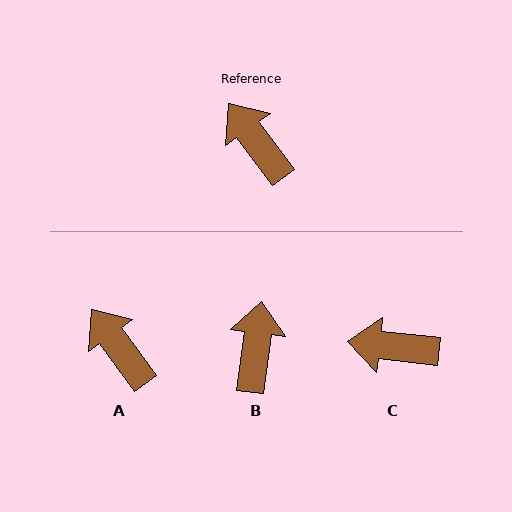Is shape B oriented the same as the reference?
No, it is off by about 43 degrees.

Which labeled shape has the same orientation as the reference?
A.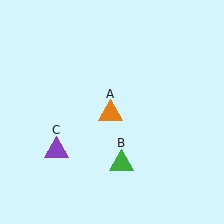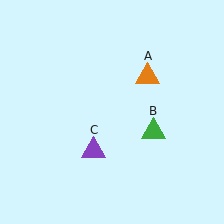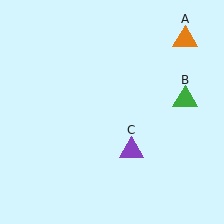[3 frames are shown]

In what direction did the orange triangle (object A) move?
The orange triangle (object A) moved up and to the right.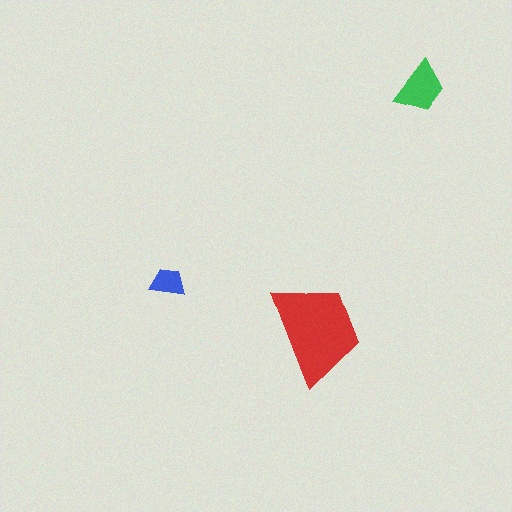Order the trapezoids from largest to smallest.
the red one, the green one, the blue one.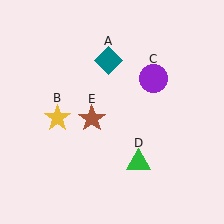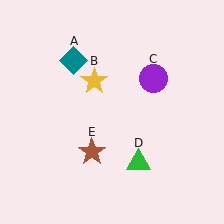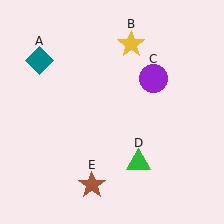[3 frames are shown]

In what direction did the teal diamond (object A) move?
The teal diamond (object A) moved left.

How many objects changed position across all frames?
3 objects changed position: teal diamond (object A), yellow star (object B), brown star (object E).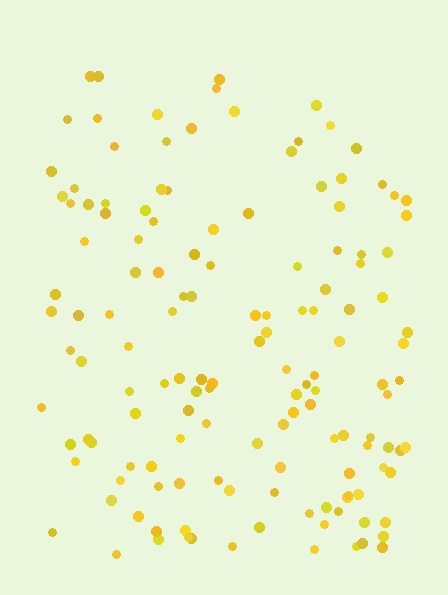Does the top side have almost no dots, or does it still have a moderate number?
Still a moderate number, just noticeably fewer than the bottom.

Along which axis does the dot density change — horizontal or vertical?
Vertical.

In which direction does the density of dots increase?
From top to bottom, with the bottom side densest.